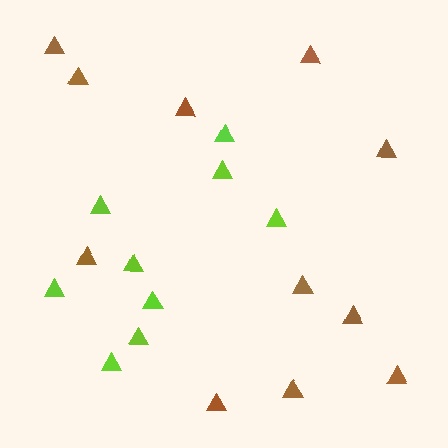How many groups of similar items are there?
There are 2 groups: one group of brown triangles (11) and one group of lime triangles (9).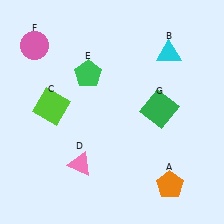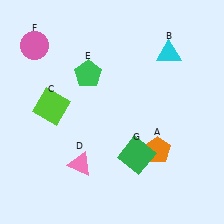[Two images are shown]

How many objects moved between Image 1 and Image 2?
2 objects moved between the two images.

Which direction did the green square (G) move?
The green square (G) moved down.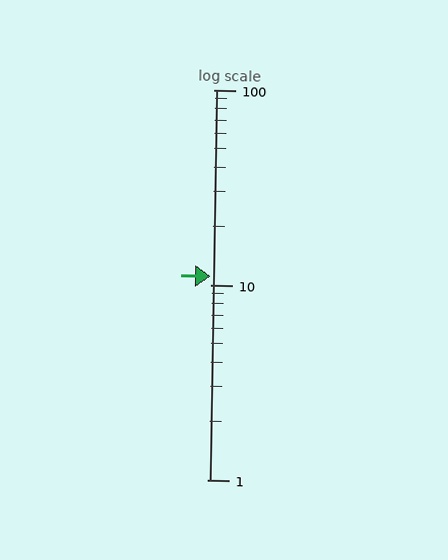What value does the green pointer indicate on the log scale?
The pointer indicates approximately 11.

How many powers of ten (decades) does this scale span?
The scale spans 2 decades, from 1 to 100.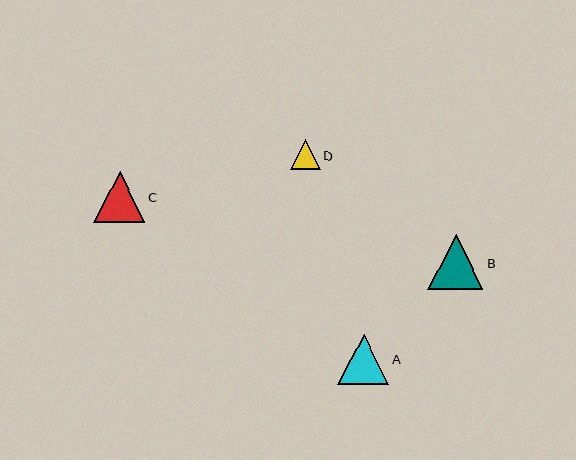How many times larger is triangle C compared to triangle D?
Triangle C is approximately 1.7 times the size of triangle D.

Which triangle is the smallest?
Triangle D is the smallest with a size of approximately 30 pixels.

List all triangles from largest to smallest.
From largest to smallest: B, C, A, D.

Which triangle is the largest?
Triangle B is the largest with a size of approximately 55 pixels.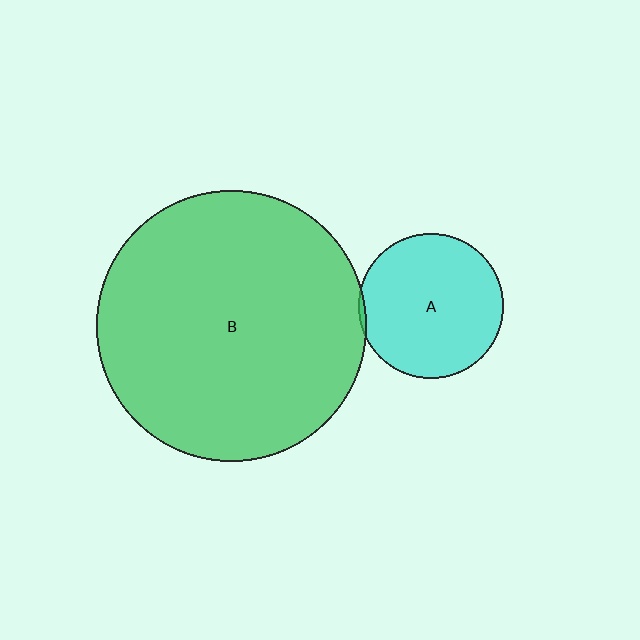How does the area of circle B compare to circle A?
Approximately 3.5 times.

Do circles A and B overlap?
Yes.